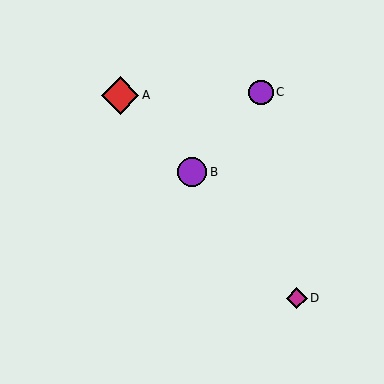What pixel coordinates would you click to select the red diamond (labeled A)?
Click at (120, 95) to select the red diamond A.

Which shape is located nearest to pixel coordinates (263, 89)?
The purple circle (labeled C) at (261, 92) is nearest to that location.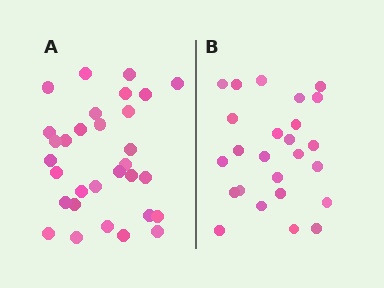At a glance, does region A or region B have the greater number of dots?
Region A (the left region) has more dots.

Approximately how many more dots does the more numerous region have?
Region A has about 6 more dots than region B.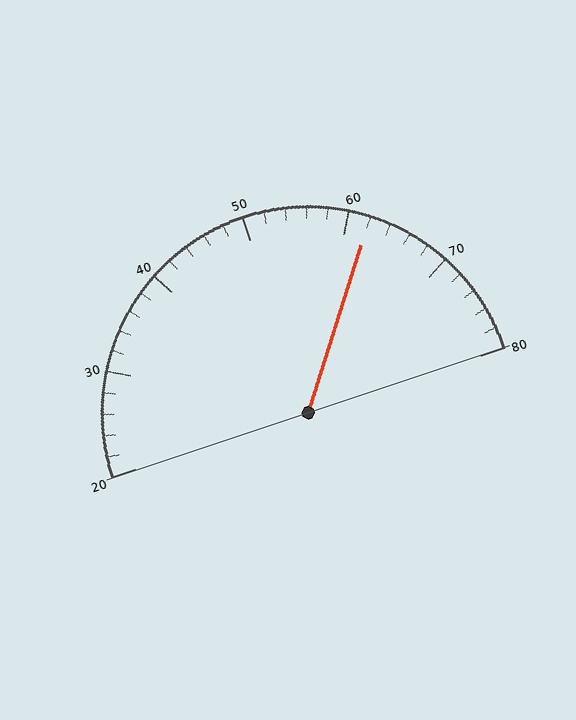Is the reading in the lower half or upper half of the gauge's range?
The reading is in the upper half of the range (20 to 80).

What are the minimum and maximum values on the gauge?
The gauge ranges from 20 to 80.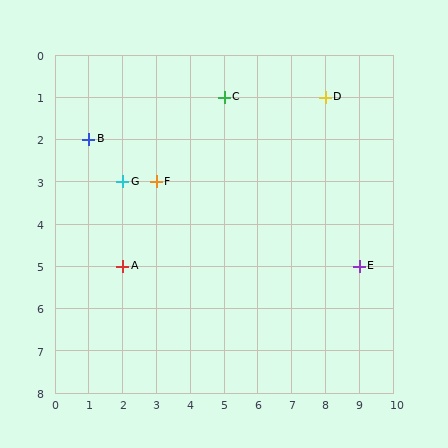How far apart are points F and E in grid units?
Points F and E are 6 columns and 2 rows apart (about 6.3 grid units diagonally).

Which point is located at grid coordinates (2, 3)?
Point G is at (2, 3).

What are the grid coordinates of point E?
Point E is at grid coordinates (9, 5).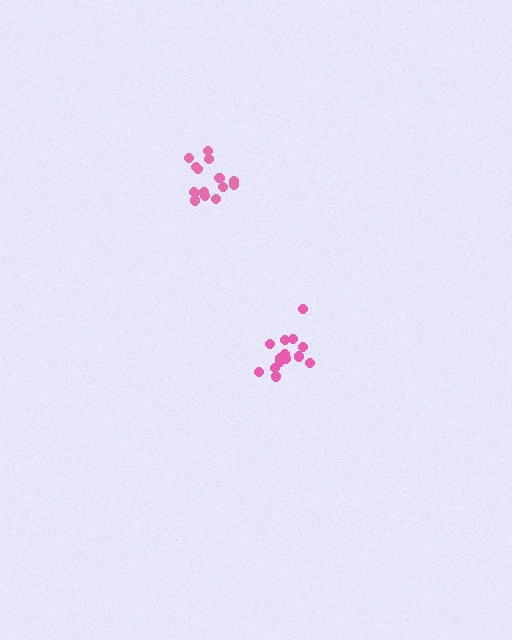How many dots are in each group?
Group 1: 15 dots, Group 2: 14 dots (29 total).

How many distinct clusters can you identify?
There are 2 distinct clusters.